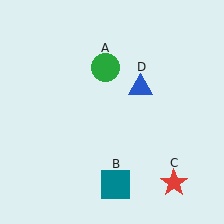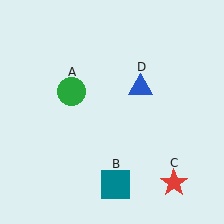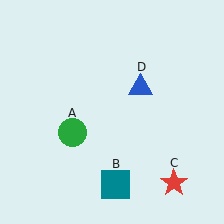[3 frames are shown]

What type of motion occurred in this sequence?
The green circle (object A) rotated counterclockwise around the center of the scene.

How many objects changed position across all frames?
1 object changed position: green circle (object A).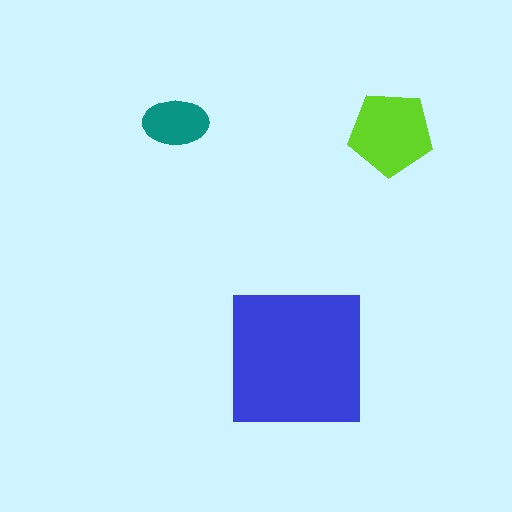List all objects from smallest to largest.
The teal ellipse, the lime pentagon, the blue square.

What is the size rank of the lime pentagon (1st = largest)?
2nd.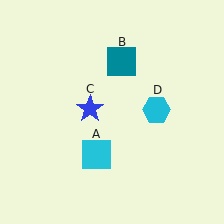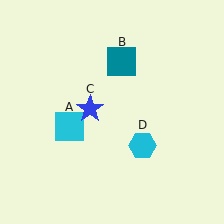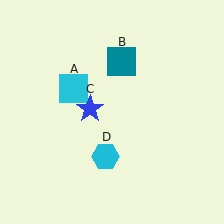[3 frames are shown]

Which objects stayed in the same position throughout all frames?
Teal square (object B) and blue star (object C) remained stationary.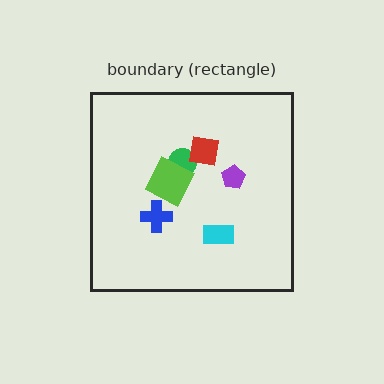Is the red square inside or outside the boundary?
Inside.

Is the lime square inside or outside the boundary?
Inside.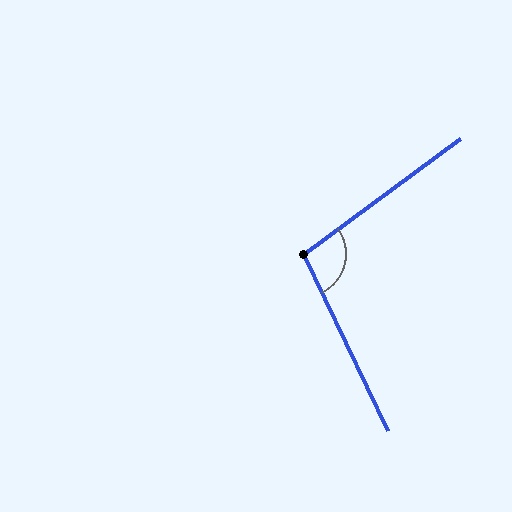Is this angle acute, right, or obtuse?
It is obtuse.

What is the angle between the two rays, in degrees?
Approximately 101 degrees.